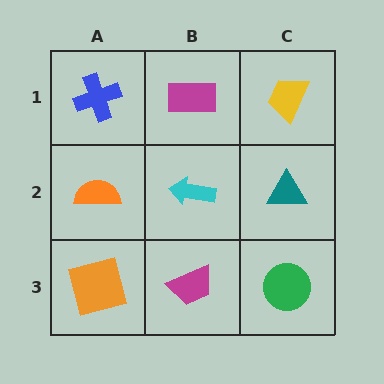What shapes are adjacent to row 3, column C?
A teal triangle (row 2, column C), a magenta trapezoid (row 3, column B).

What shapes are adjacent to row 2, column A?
A blue cross (row 1, column A), an orange square (row 3, column A), a cyan arrow (row 2, column B).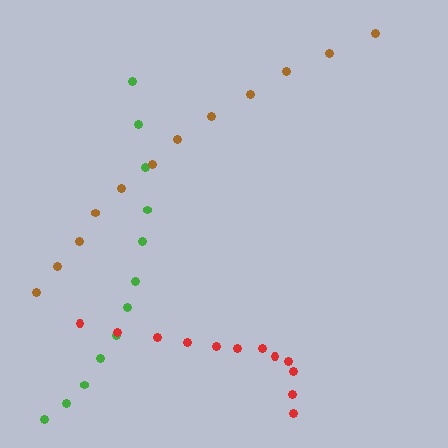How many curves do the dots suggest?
There are 3 distinct paths.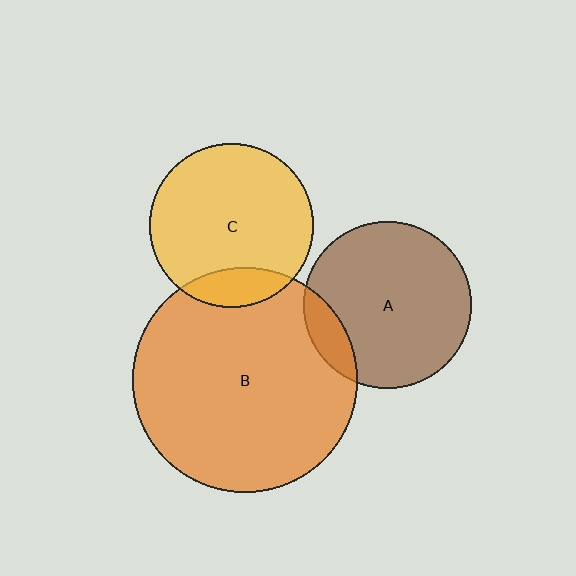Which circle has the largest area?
Circle B (orange).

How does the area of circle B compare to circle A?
Approximately 1.8 times.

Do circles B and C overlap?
Yes.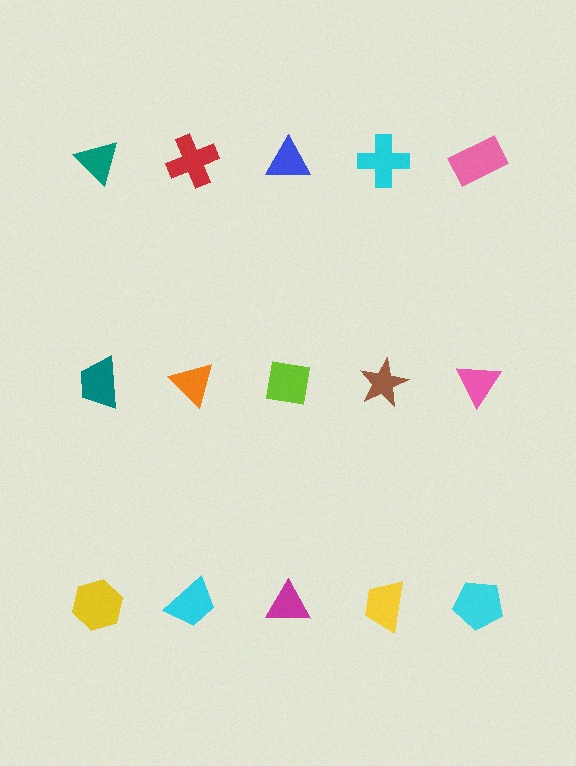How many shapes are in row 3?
5 shapes.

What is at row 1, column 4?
A cyan cross.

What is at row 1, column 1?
A teal triangle.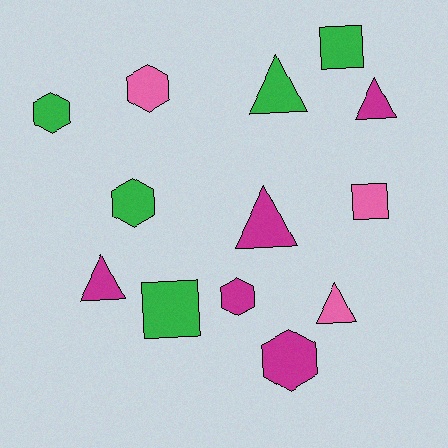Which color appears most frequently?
Green, with 5 objects.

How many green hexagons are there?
There are 2 green hexagons.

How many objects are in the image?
There are 13 objects.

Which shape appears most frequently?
Hexagon, with 5 objects.